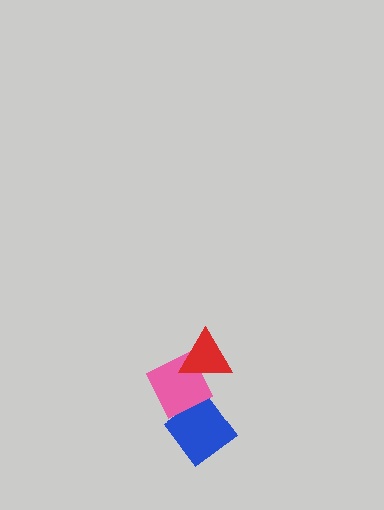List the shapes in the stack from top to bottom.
From top to bottom: the red triangle, the pink diamond, the blue diamond.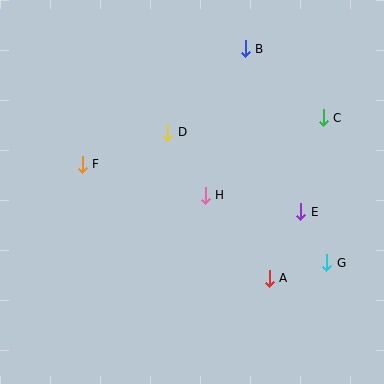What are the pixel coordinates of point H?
Point H is at (205, 195).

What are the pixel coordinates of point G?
Point G is at (326, 263).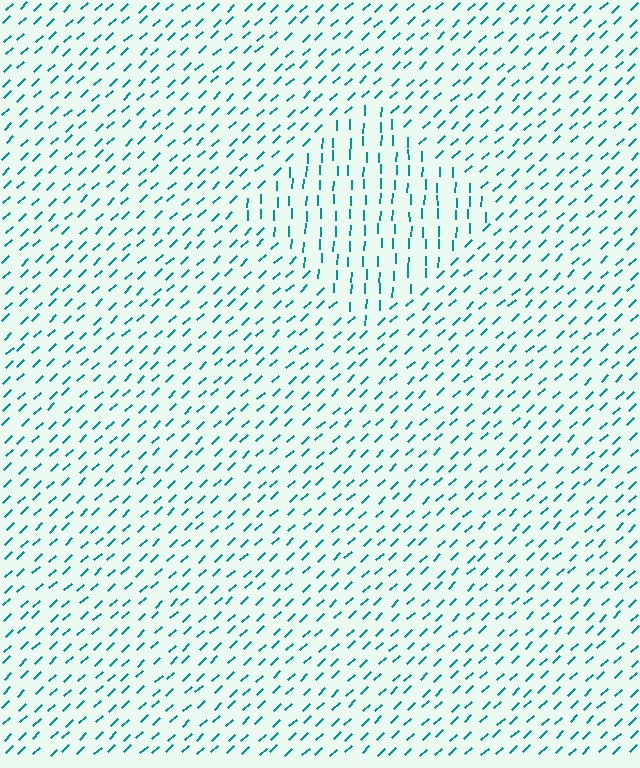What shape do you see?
I see a diamond.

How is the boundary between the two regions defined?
The boundary is defined purely by a change in line orientation (approximately 45 degrees difference). All lines are the same color and thickness.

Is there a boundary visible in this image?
Yes, there is a texture boundary formed by a change in line orientation.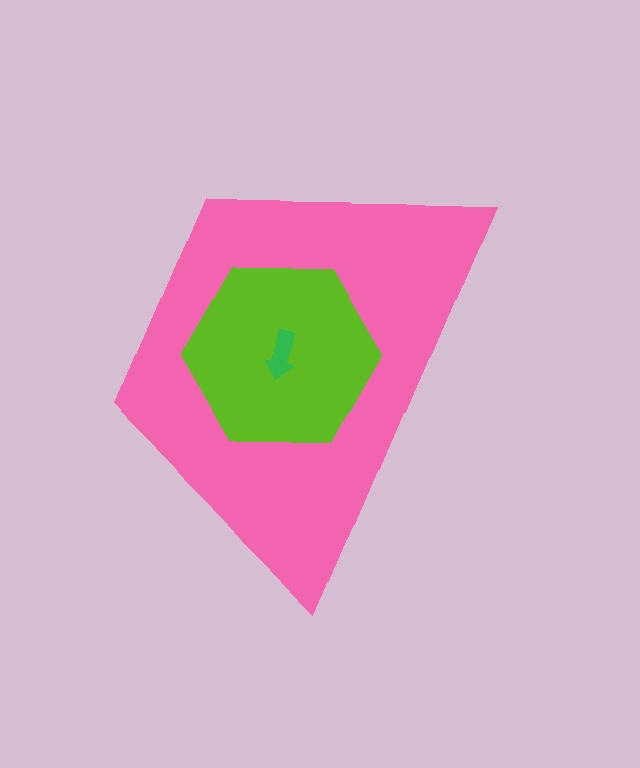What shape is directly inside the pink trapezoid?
The lime hexagon.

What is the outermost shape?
The pink trapezoid.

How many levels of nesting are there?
3.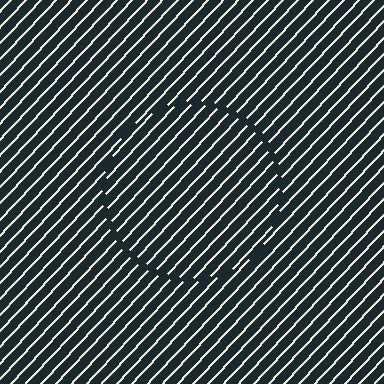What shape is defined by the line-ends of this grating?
An illusory circle. The interior of the shape contains the same grating, shifted by half a period — the contour is defined by the phase discontinuity where line-ends from the inner and outer gratings abut.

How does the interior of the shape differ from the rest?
The interior of the shape contains the same grating, shifted by half a period — the contour is defined by the phase discontinuity where line-ends from the inner and outer gratings abut.